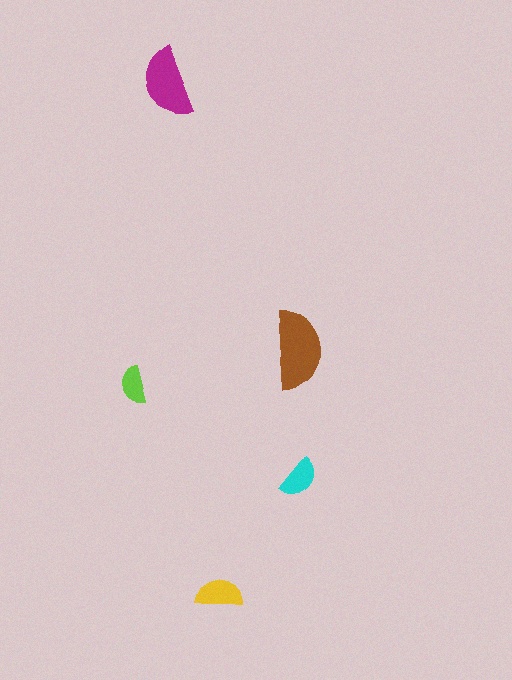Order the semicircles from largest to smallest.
the brown one, the magenta one, the yellow one, the cyan one, the lime one.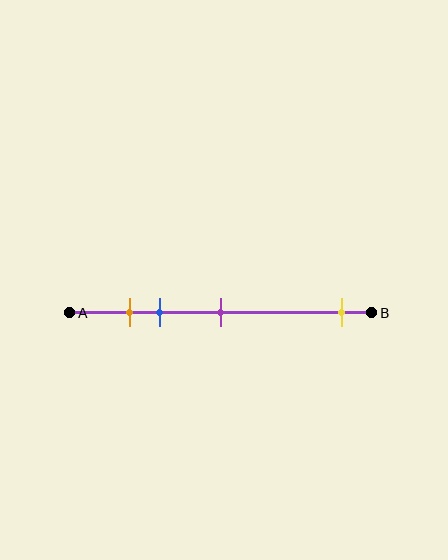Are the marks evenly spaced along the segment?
No, the marks are not evenly spaced.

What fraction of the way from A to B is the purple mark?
The purple mark is approximately 50% (0.5) of the way from A to B.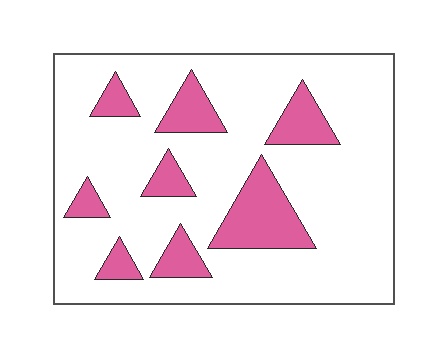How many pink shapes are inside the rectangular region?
8.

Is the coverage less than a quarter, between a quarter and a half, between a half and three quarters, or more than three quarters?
Less than a quarter.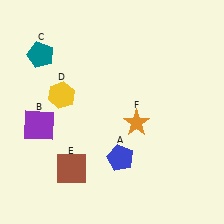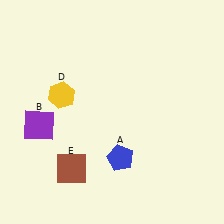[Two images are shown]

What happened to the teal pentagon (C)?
The teal pentagon (C) was removed in Image 2. It was in the top-left area of Image 1.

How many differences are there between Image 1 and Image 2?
There are 2 differences between the two images.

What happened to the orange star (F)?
The orange star (F) was removed in Image 2. It was in the bottom-right area of Image 1.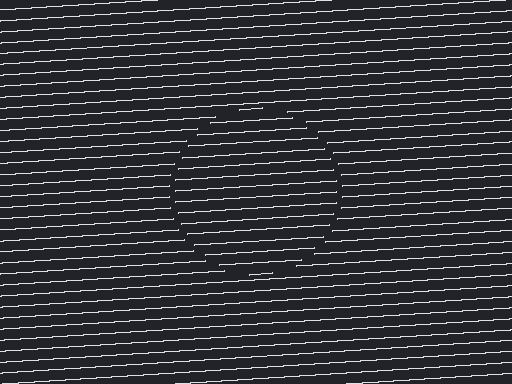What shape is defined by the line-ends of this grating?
An illusory circle. The interior of the shape contains the same grating, shifted by half a period — the contour is defined by the phase discontinuity where line-ends from the inner and outer gratings abut.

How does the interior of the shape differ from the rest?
The interior of the shape contains the same grating, shifted by half a period — the contour is defined by the phase discontinuity where line-ends from the inner and outer gratings abut.